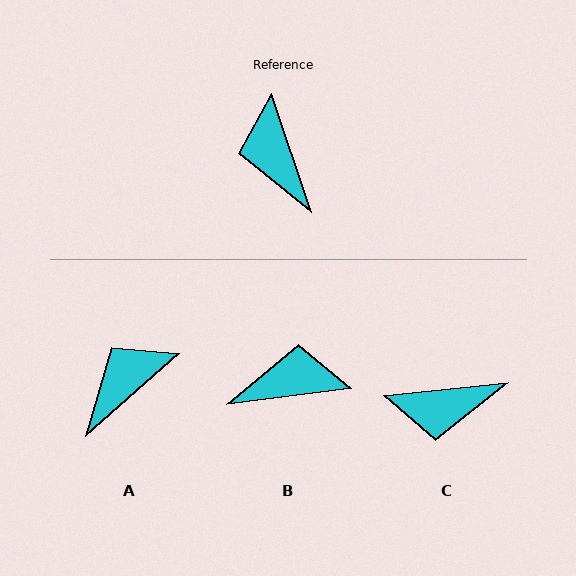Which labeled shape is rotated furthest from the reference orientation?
B, about 102 degrees away.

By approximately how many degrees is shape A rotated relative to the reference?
Approximately 67 degrees clockwise.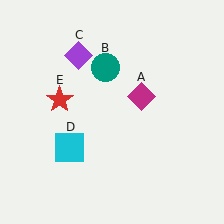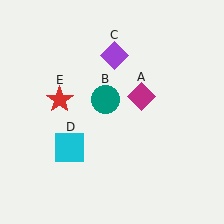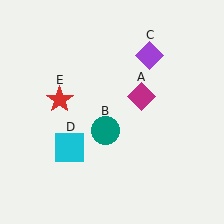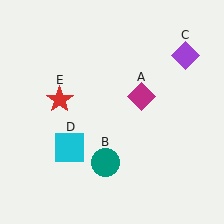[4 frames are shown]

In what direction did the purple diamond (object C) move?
The purple diamond (object C) moved right.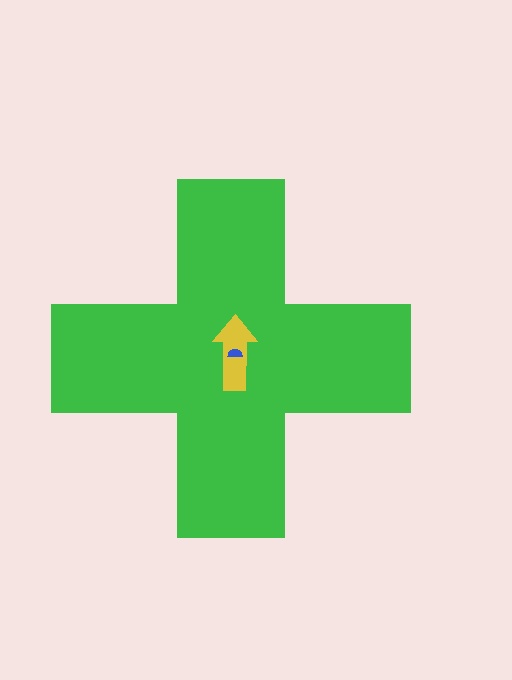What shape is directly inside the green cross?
The yellow arrow.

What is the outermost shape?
The green cross.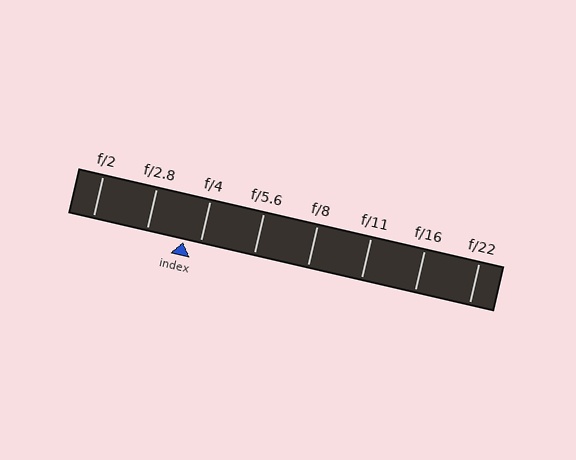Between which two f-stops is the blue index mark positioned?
The index mark is between f/2.8 and f/4.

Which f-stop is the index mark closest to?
The index mark is closest to f/4.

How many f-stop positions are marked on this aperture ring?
There are 8 f-stop positions marked.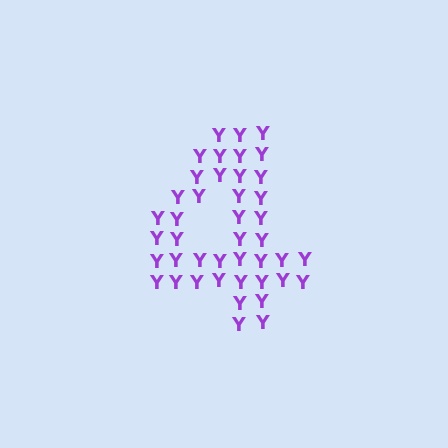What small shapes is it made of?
It is made of small letter Y's.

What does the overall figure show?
The overall figure shows the digit 4.